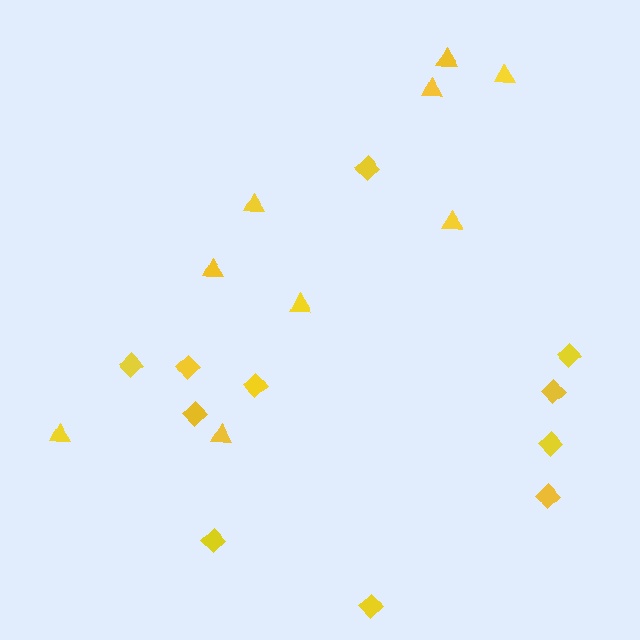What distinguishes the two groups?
There are 2 groups: one group of diamonds (11) and one group of triangles (9).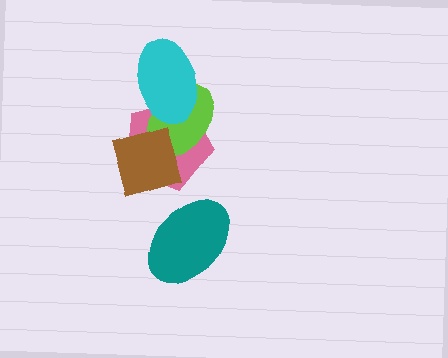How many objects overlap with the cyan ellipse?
2 objects overlap with the cyan ellipse.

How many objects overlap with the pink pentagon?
3 objects overlap with the pink pentagon.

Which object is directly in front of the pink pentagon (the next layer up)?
The lime ellipse is directly in front of the pink pentagon.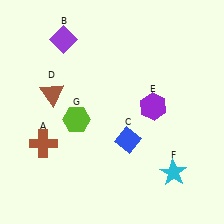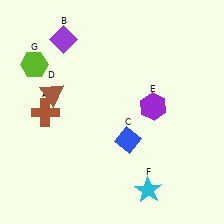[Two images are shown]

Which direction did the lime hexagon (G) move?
The lime hexagon (G) moved up.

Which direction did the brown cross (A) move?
The brown cross (A) moved up.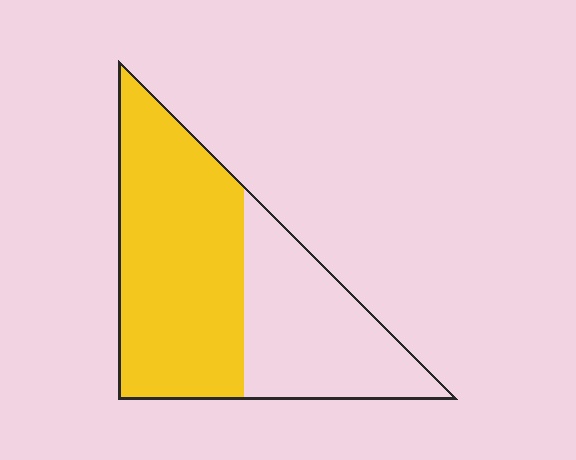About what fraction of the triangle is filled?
About three fifths (3/5).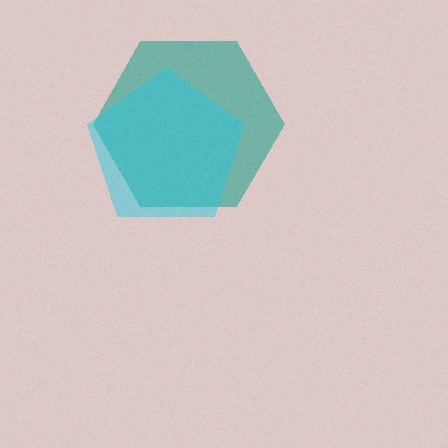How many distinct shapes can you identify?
There are 2 distinct shapes: a teal hexagon, a cyan pentagon.